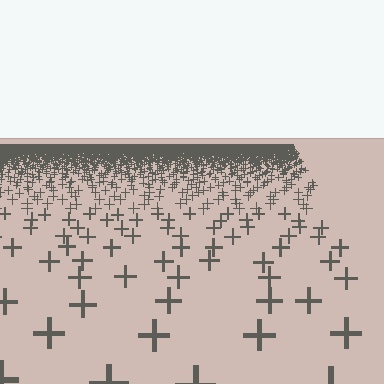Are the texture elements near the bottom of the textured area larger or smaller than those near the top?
Larger. Near the bottom, elements are closer to the viewer and appear at a bigger on-screen size.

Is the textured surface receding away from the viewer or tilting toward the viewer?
The surface is receding away from the viewer. Texture elements get smaller and denser toward the top.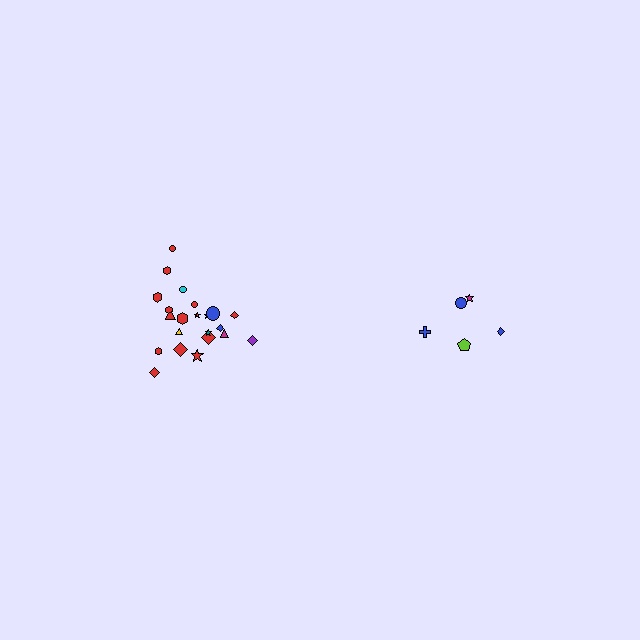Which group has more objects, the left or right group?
The left group.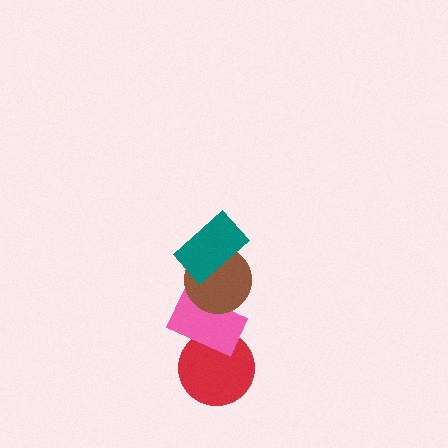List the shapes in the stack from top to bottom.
From top to bottom: the teal rectangle, the brown circle, the pink rectangle, the red circle.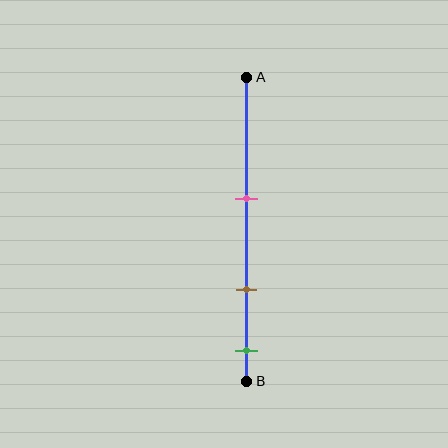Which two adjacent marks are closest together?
The brown and green marks are the closest adjacent pair.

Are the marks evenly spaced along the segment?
Yes, the marks are approximately evenly spaced.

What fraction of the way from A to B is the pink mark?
The pink mark is approximately 40% (0.4) of the way from A to B.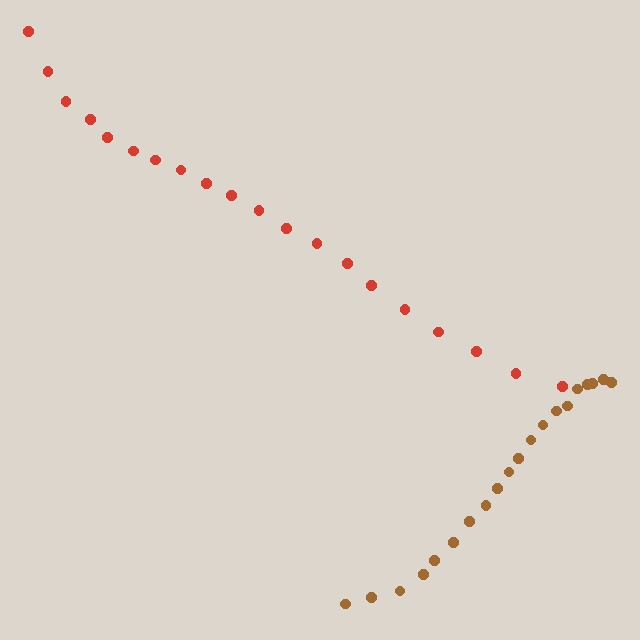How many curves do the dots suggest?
There are 2 distinct paths.